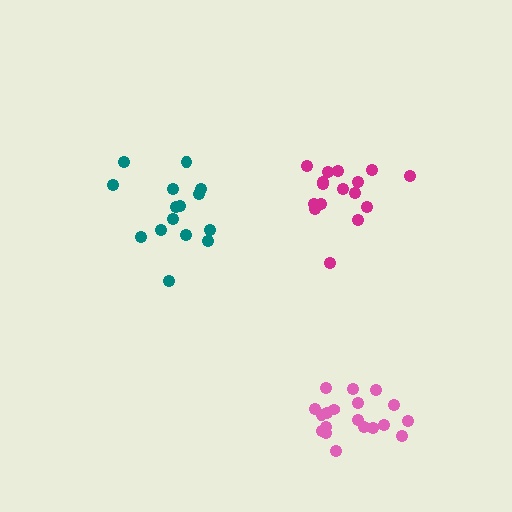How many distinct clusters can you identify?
There are 3 distinct clusters.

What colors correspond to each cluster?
The clusters are colored: pink, magenta, teal.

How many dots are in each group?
Group 1: 19 dots, Group 2: 16 dots, Group 3: 15 dots (50 total).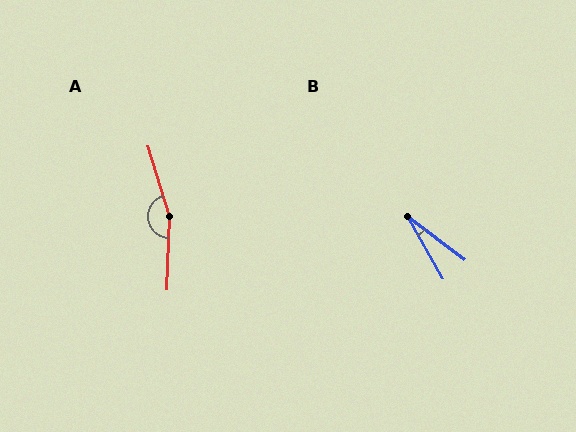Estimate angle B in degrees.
Approximately 23 degrees.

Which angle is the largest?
A, at approximately 162 degrees.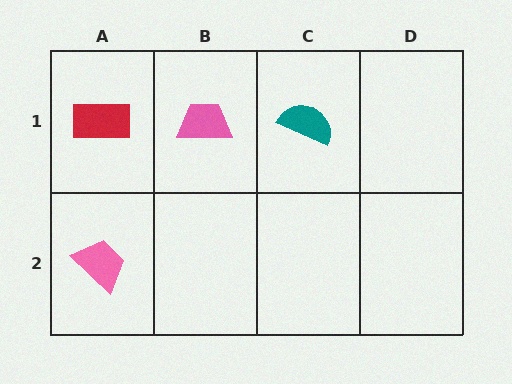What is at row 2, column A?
A pink trapezoid.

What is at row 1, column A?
A red rectangle.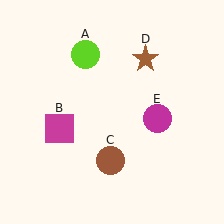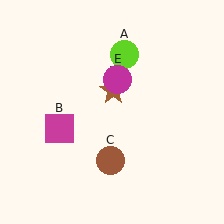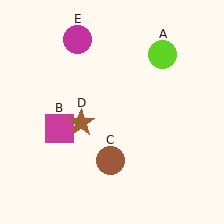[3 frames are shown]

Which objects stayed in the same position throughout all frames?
Magenta square (object B) and brown circle (object C) remained stationary.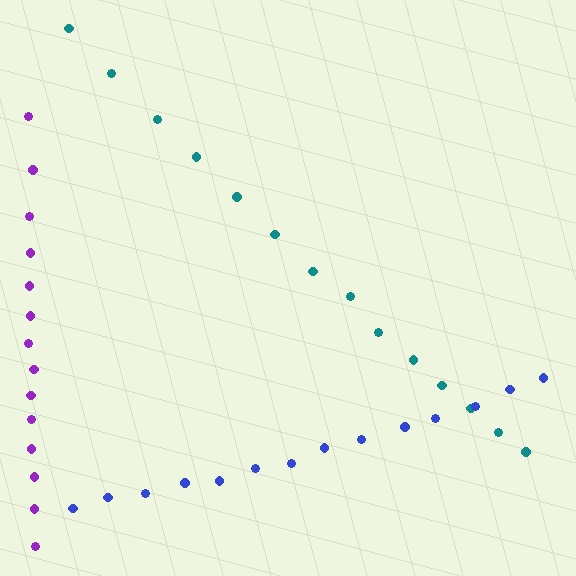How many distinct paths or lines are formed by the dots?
There are 3 distinct paths.